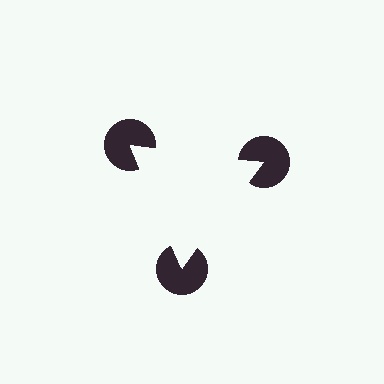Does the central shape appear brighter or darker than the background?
It typically appears slightly brighter than the background, even though no actual brightness change is drawn.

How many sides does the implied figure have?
3 sides.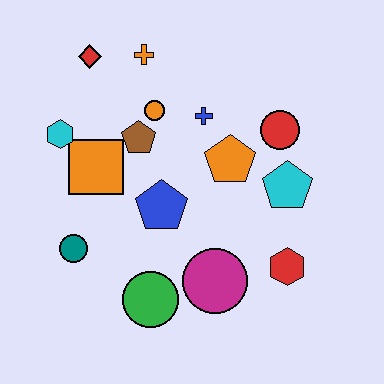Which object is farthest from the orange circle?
The red hexagon is farthest from the orange circle.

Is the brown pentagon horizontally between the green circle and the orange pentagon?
No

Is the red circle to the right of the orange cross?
Yes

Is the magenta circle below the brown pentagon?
Yes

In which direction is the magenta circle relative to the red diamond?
The magenta circle is below the red diamond.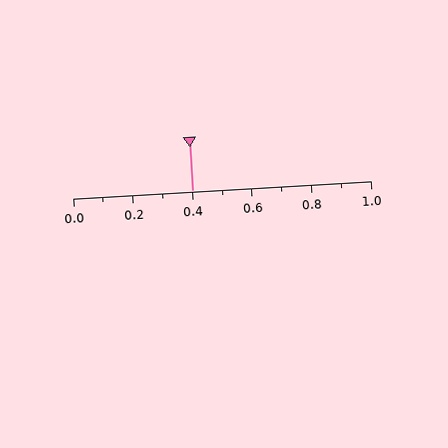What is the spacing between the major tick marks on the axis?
The major ticks are spaced 0.2 apart.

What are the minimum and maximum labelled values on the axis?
The axis runs from 0.0 to 1.0.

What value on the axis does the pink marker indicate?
The marker indicates approximately 0.4.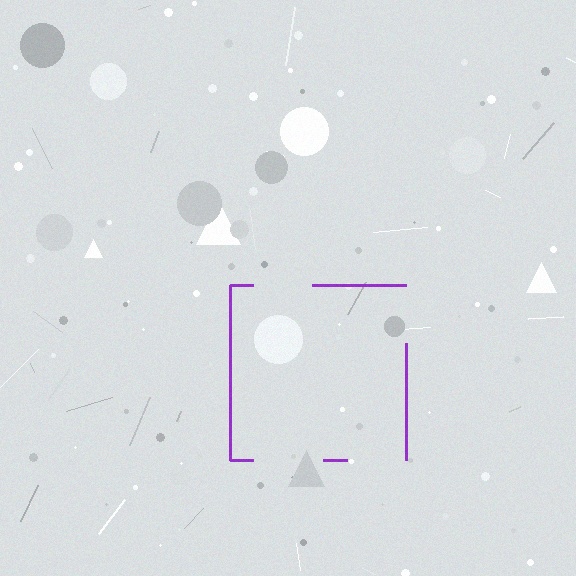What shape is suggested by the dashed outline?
The dashed outline suggests a square.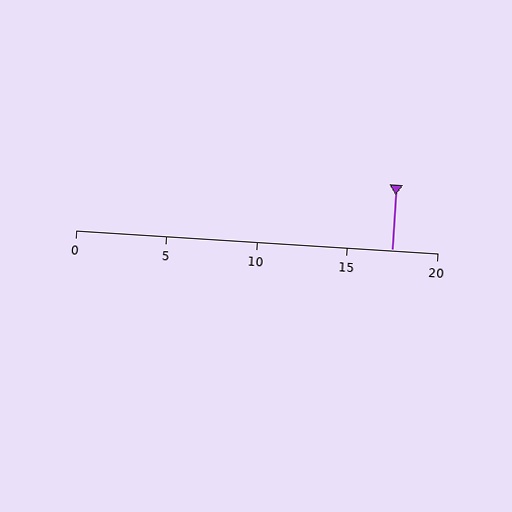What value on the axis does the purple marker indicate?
The marker indicates approximately 17.5.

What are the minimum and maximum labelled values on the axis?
The axis runs from 0 to 20.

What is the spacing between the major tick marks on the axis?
The major ticks are spaced 5 apart.